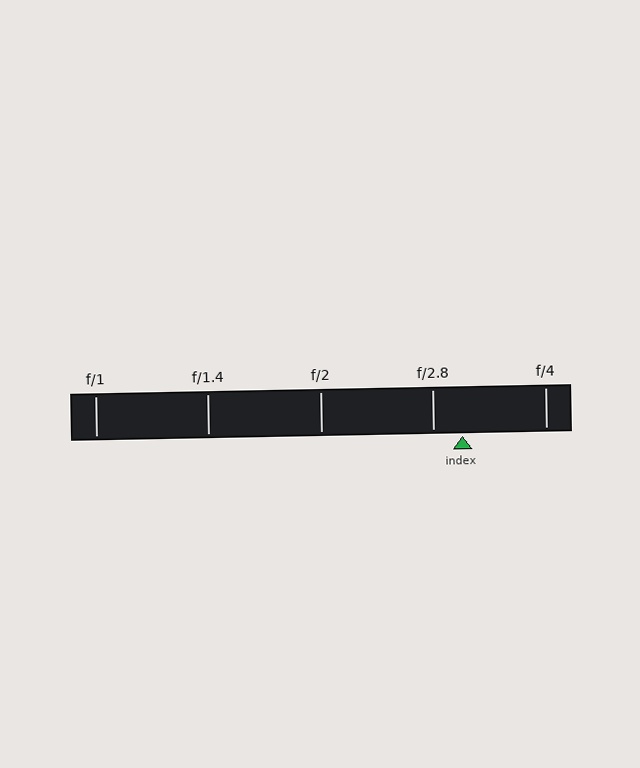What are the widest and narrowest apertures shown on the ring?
The widest aperture shown is f/1 and the narrowest is f/4.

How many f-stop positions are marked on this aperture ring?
There are 5 f-stop positions marked.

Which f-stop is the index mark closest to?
The index mark is closest to f/2.8.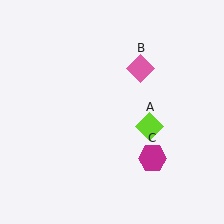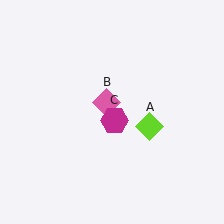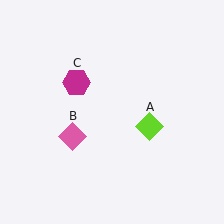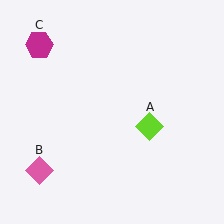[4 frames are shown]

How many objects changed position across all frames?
2 objects changed position: pink diamond (object B), magenta hexagon (object C).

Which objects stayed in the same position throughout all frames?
Lime diamond (object A) remained stationary.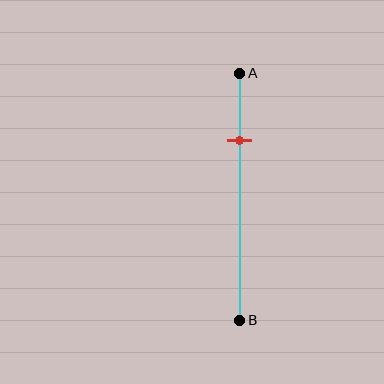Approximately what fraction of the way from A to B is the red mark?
The red mark is approximately 25% of the way from A to B.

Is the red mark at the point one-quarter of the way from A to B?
Yes, the mark is approximately at the one-quarter point.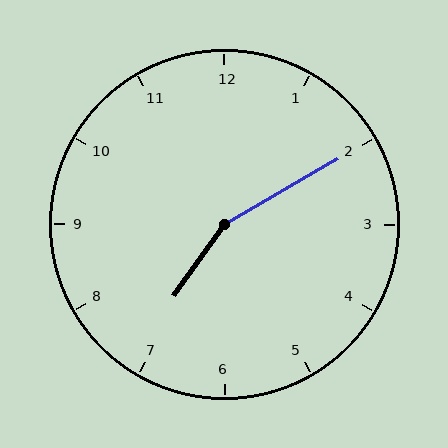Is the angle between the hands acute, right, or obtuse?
It is obtuse.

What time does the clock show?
7:10.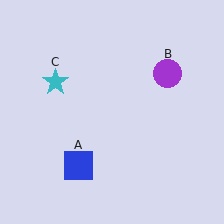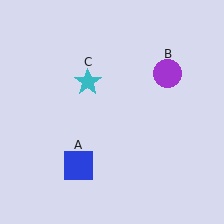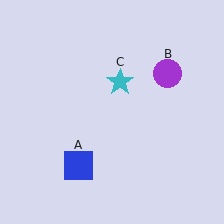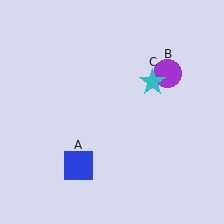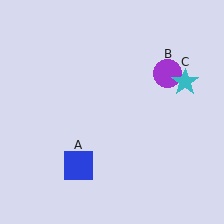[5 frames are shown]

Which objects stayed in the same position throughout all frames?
Blue square (object A) and purple circle (object B) remained stationary.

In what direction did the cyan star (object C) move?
The cyan star (object C) moved right.